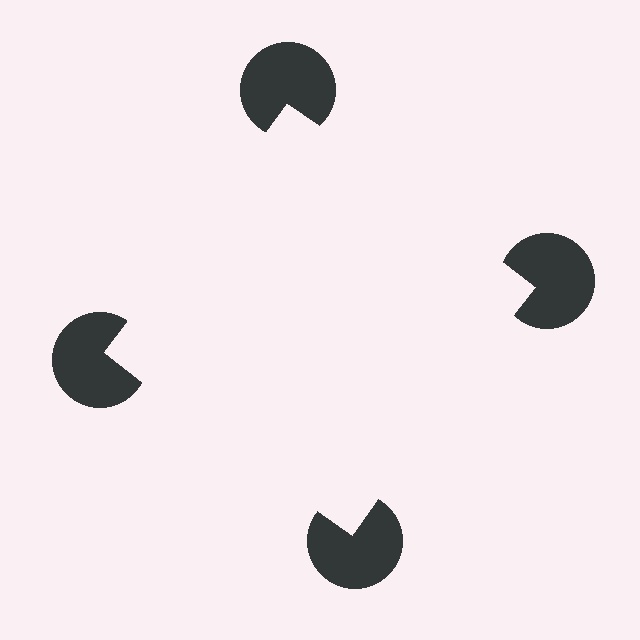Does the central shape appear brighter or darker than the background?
It typically appears slightly brighter than the background, even though no actual brightness change is drawn.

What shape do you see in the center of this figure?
An illusory square — its edges are inferred from the aligned wedge cuts in the pac-man discs, not physically drawn.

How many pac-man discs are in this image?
There are 4 — one at each vertex of the illusory square.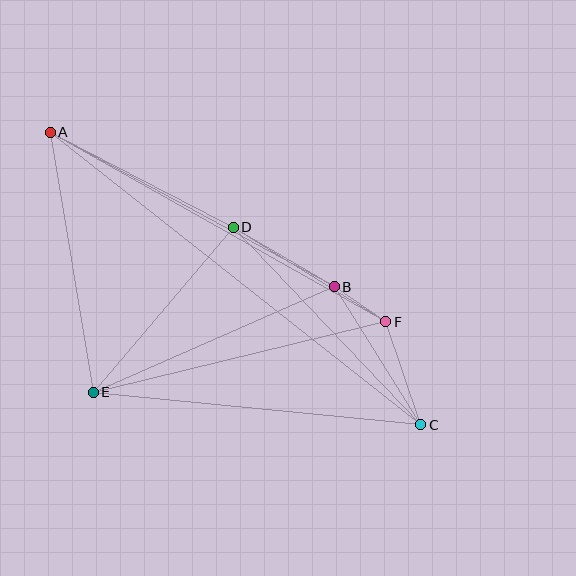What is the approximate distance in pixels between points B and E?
The distance between B and E is approximately 263 pixels.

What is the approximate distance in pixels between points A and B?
The distance between A and B is approximately 323 pixels.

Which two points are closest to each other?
Points B and F are closest to each other.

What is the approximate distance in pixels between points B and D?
The distance between B and D is approximately 117 pixels.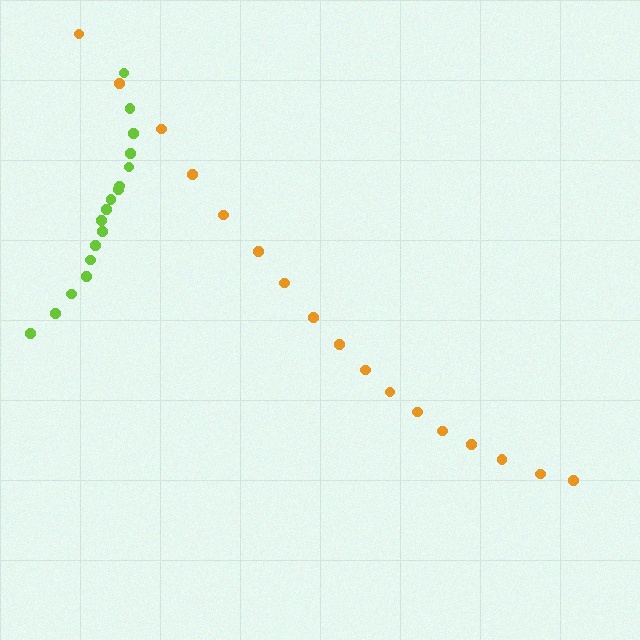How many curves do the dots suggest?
There are 2 distinct paths.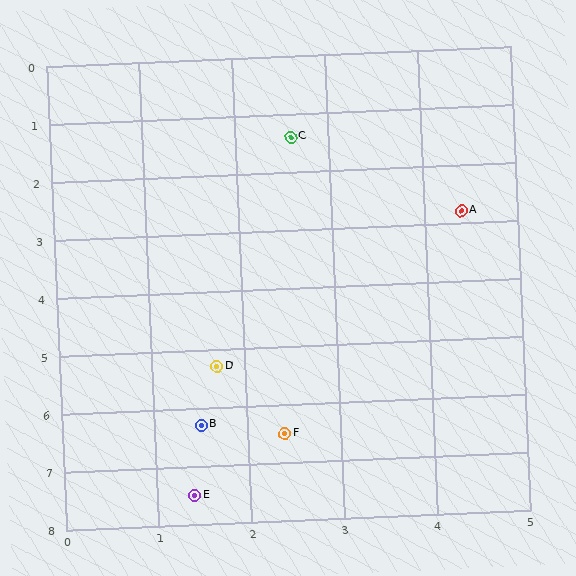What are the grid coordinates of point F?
Point F is at approximately (2.4, 6.5).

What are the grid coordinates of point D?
Point D is at approximately (1.7, 5.3).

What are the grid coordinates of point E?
Point E is at approximately (1.4, 7.5).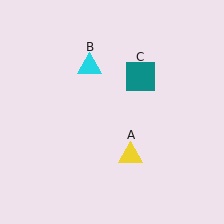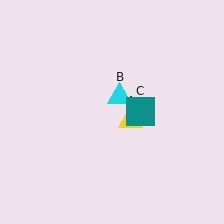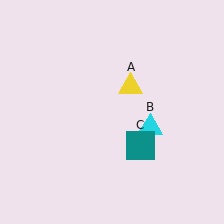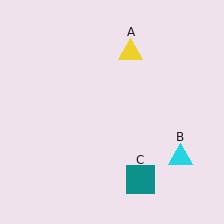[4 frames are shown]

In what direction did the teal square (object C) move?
The teal square (object C) moved down.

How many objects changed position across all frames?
3 objects changed position: yellow triangle (object A), cyan triangle (object B), teal square (object C).